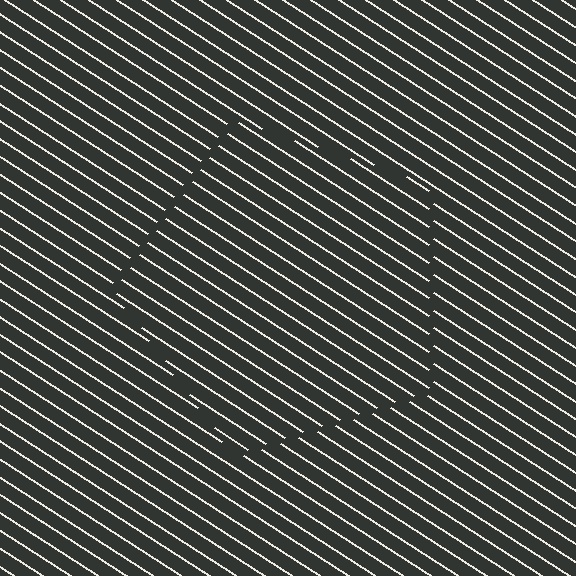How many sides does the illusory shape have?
5 sides — the line-ends trace a pentagon.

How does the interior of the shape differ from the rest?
The interior of the shape contains the same grating, shifted by half a period — the contour is defined by the phase discontinuity where line-ends from the inner and outer gratings abut.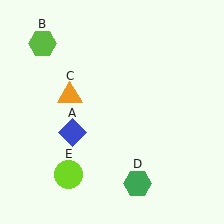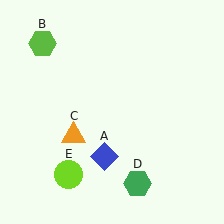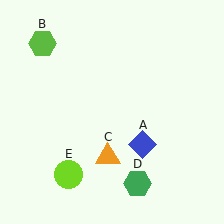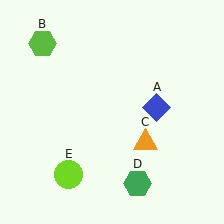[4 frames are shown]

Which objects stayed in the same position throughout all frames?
Lime hexagon (object B) and green hexagon (object D) and lime circle (object E) remained stationary.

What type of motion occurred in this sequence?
The blue diamond (object A), orange triangle (object C) rotated counterclockwise around the center of the scene.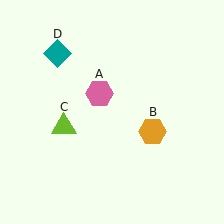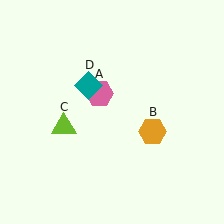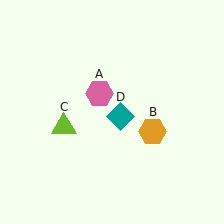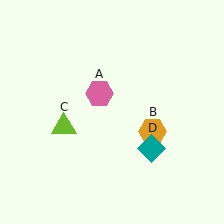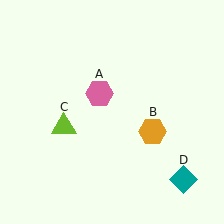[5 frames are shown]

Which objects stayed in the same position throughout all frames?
Pink hexagon (object A) and orange hexagon (object B) and lime triangle (object C) remained stationary.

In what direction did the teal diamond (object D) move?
The teal diamond (object D) moved down and to the right.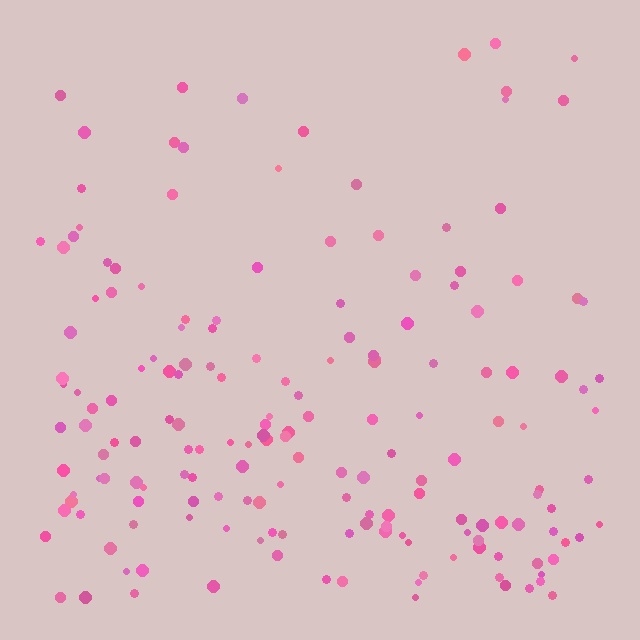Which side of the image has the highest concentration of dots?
The bottom.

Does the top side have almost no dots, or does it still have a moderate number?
Still a moderate number, just noticeably fewer than the bottom.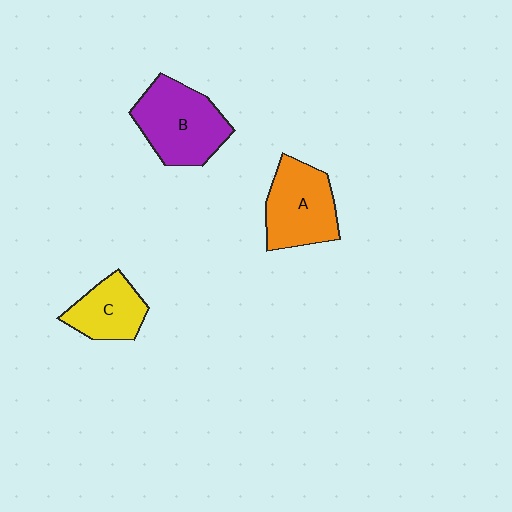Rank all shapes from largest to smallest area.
From largest to smallest: B (purple), A (orange), C (yellow).